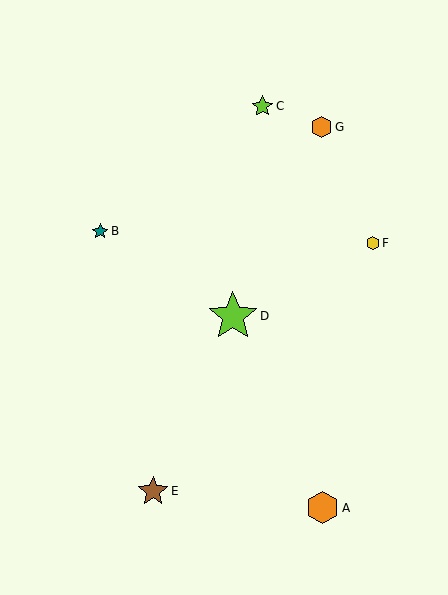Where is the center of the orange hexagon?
The center of the orange hexagon is at (321, 127).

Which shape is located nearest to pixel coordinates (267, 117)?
The lime star (labeled C) at (262, 106) is nearest to that location.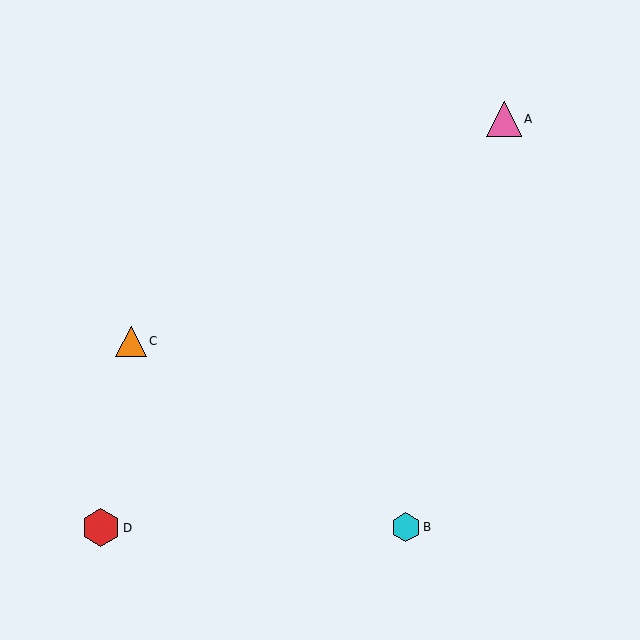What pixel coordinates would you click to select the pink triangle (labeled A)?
Click at (504, 119) to select the pink triangle A.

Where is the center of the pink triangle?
The center of the pink triangle is at (504, 119).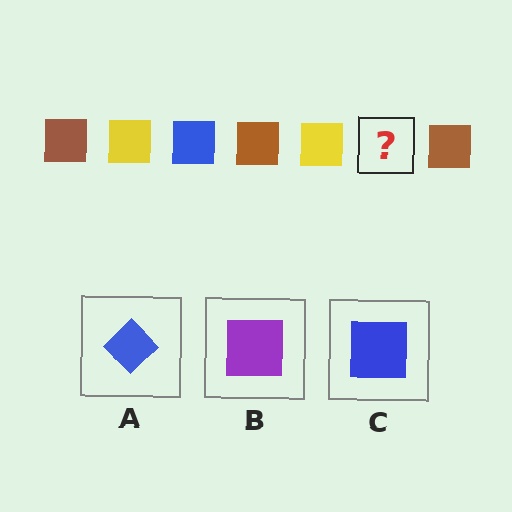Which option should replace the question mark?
Option C.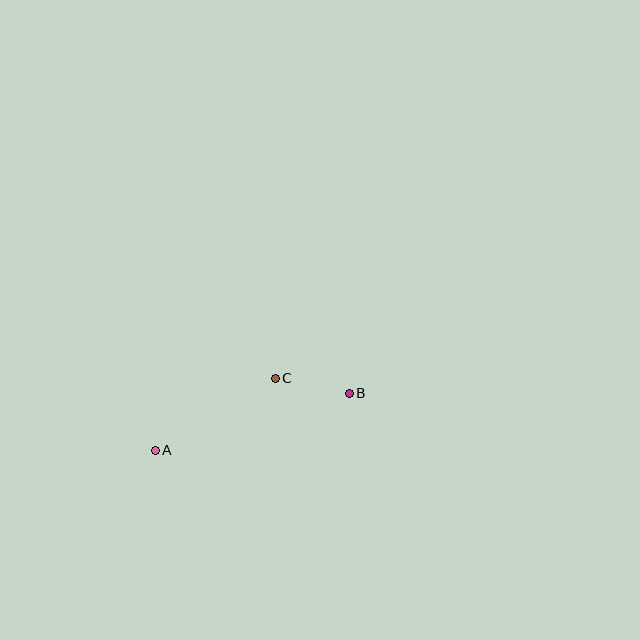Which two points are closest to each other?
Points B and C are closest to each other.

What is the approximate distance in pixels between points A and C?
The distance between A and C is approximately 140 pixels.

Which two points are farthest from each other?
Points A and B are farthest from each other.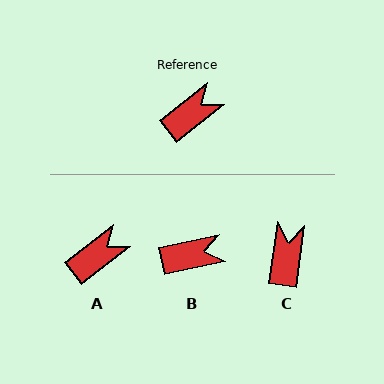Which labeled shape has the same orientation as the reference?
A.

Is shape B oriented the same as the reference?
No, it is off by about 26 degrees.